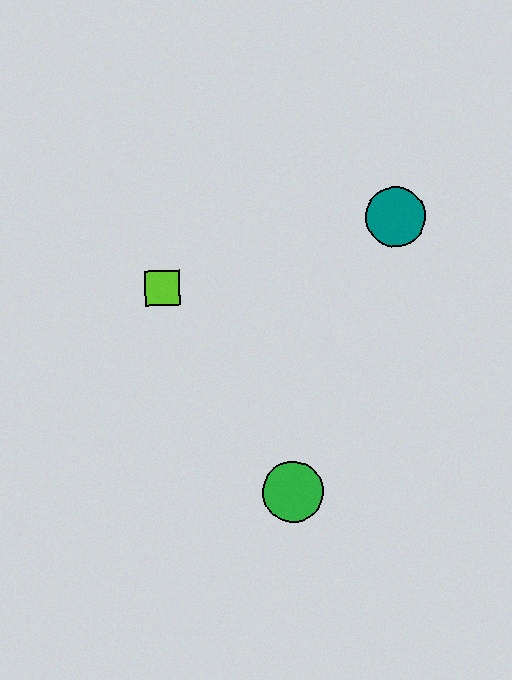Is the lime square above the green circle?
Yes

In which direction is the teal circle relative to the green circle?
The teal circle is above the green circle.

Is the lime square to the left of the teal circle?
Yes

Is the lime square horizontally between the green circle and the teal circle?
No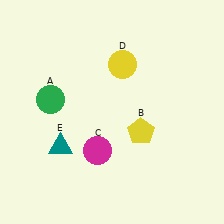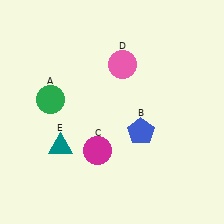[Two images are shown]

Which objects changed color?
B changed from yellow to blue. D changed from yellow to pink.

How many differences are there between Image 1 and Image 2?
There are 2 differences between the two images.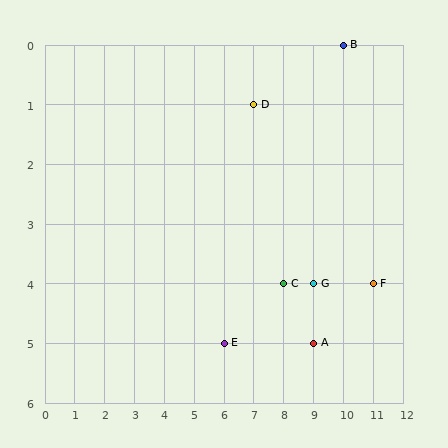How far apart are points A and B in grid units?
Points A and B are 1 column and 5 rows apart (about 5.1 grid units diagonally).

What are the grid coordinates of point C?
Point C is at grid coordinates (8, 4).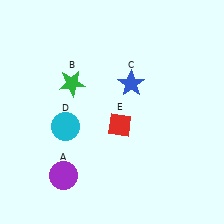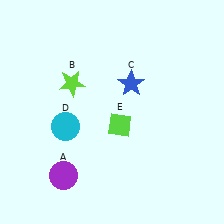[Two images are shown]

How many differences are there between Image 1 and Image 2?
There are 2 differences between the two images.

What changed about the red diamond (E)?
In Image 1, E is red. In Image 2, it changed to lime.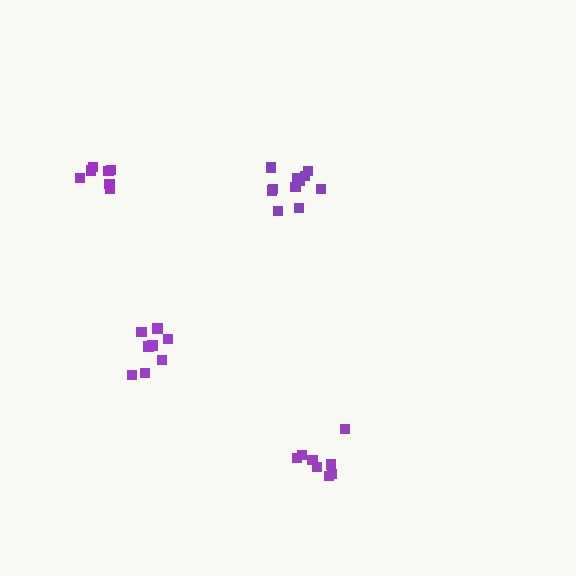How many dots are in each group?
Group 1: 8 dots, Group 2: 8 dots, Group 3: 8 dots, Group 4: 11 dots (35 total).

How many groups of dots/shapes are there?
There are 4 groups.